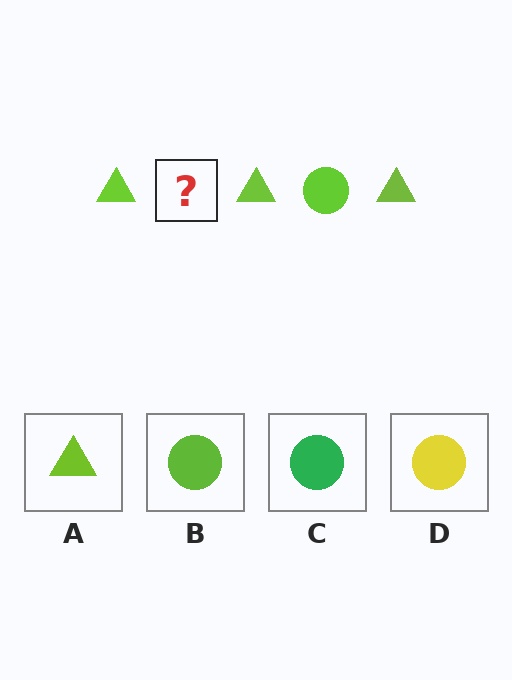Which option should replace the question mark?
Option B.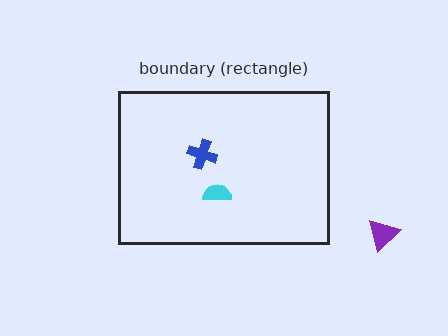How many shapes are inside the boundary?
2 inside, 1 outside.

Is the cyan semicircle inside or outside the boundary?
Inside.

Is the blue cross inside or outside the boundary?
Inside.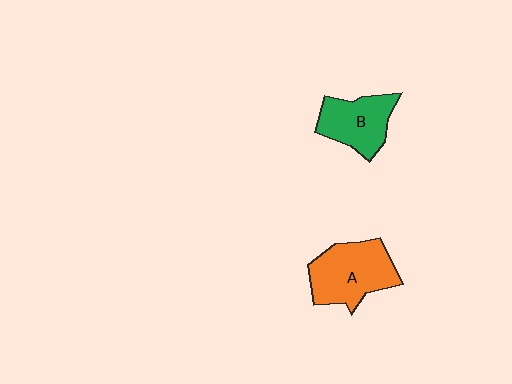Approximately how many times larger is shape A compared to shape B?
Approximately 1.3 times.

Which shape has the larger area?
Shape A (orange).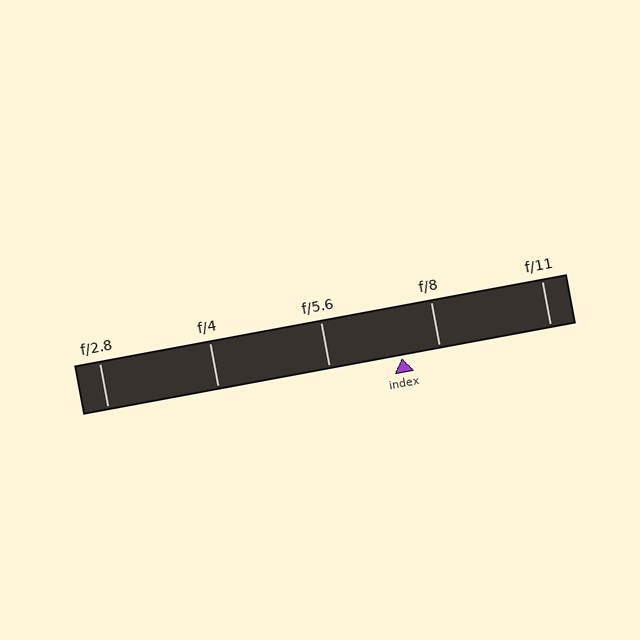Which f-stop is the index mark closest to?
The index mark is closest to f/8.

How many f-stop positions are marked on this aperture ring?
There are 5 f-stop positions marked.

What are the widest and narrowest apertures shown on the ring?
The widest aperture shown is f/2.8 and the narrowest is f/11.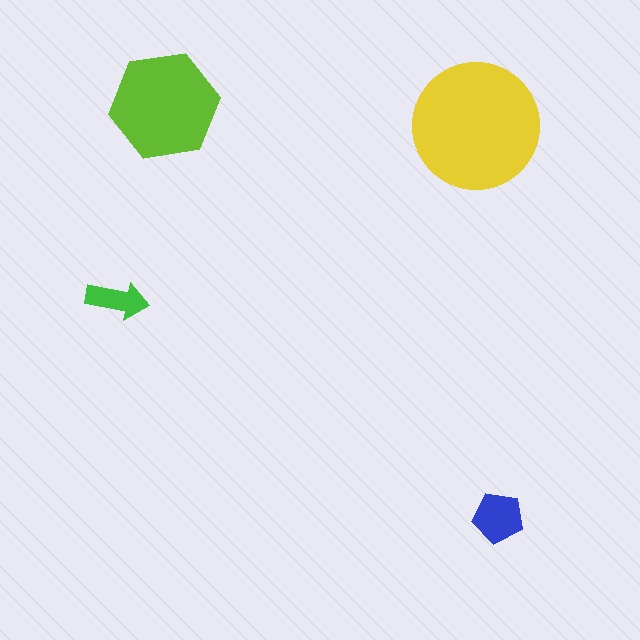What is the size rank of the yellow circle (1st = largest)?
1st.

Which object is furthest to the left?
The green arrow is leftmost.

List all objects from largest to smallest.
The yellow circle, the lime hexagon, the blue pentagon, the green arrow.